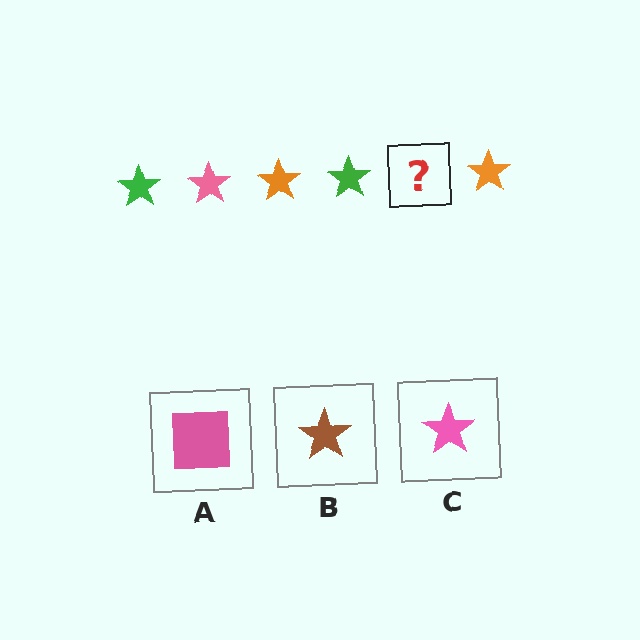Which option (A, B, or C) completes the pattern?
C.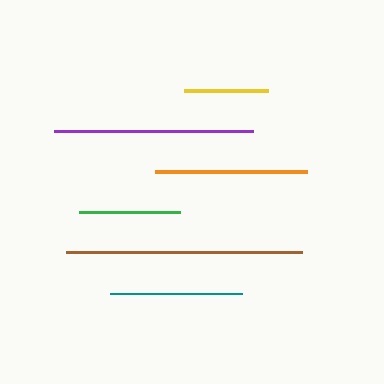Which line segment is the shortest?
The yellow line is the shortest at approximately 83 pixels.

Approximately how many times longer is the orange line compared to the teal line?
The orange line is approximately 1.2 times the length of the teal line.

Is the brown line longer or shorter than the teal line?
The brown line is longer than the teal line.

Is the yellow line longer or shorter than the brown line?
The brown line is longer than the yellow line.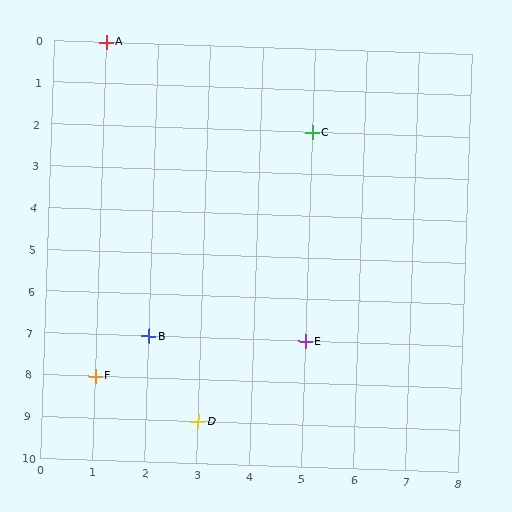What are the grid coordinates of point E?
Point E is at grid coordinates (5, 7).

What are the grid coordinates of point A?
Point A is at grid coordinates (1, 0).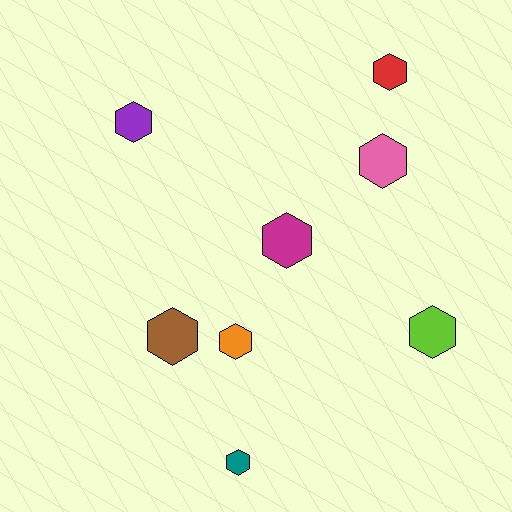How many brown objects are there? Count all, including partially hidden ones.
There is 1 brown object.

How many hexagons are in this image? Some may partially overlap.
There are 8 hexagons.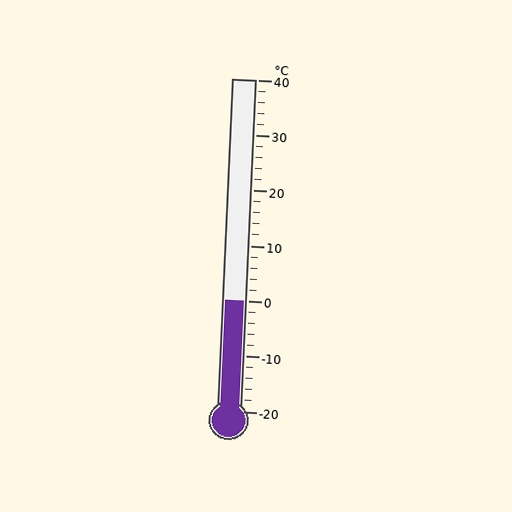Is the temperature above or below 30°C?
The temperature is below 30°C.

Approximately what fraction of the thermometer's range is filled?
The thermometer is filled to approximately 35% of its range.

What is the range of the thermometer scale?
The thermometer scale ranges from -20°C to 40°C.